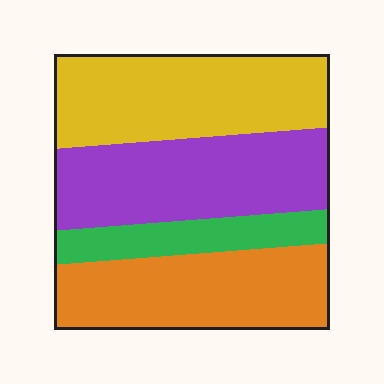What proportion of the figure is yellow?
Yellow covers around 30% of the figure.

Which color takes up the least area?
Green, at roughly 10%.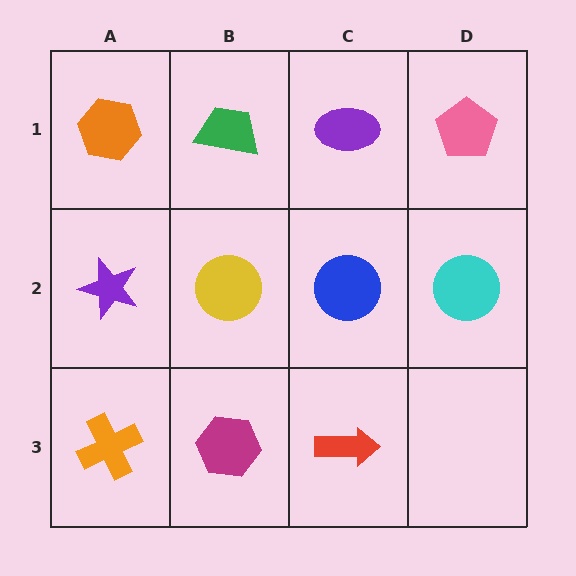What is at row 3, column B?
A magenta hexagon.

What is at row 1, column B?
A green trapezoid.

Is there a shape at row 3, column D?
No, that cell is empty.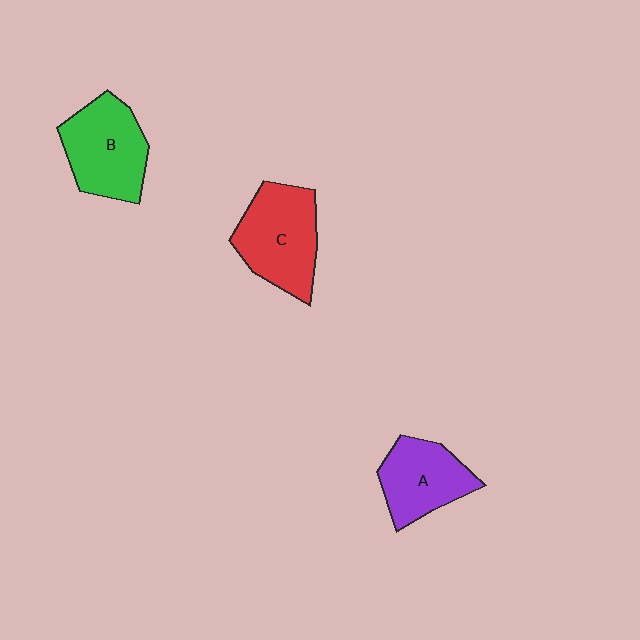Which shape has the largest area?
Shape C (red).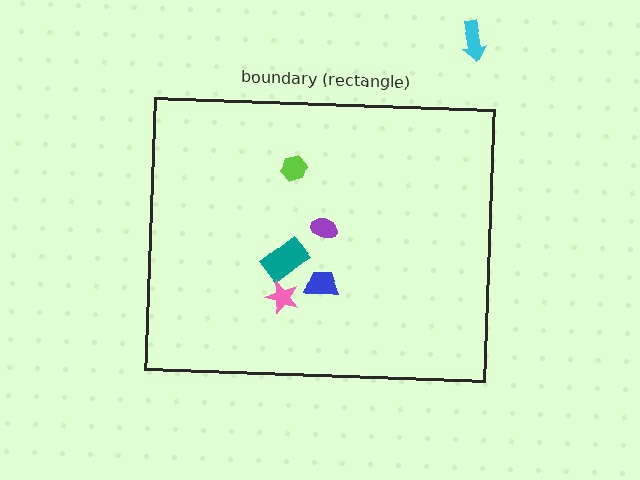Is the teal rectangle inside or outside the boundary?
Inside.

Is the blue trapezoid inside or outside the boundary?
Inside.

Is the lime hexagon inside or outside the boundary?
Inside.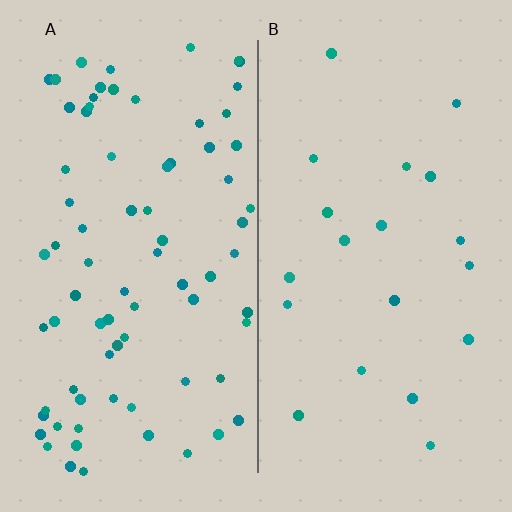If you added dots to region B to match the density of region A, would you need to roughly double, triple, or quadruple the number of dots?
Approximately quadruple.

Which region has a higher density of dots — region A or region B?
A (the left).